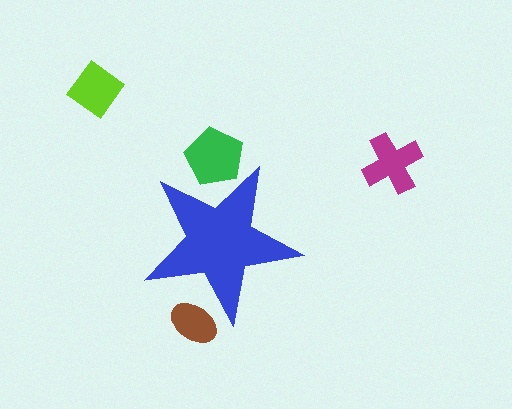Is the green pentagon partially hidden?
Yes, the green pentagon is partially hidden behind the blue star.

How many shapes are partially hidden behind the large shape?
2 shapes are partially hidden.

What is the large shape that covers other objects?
A blue star.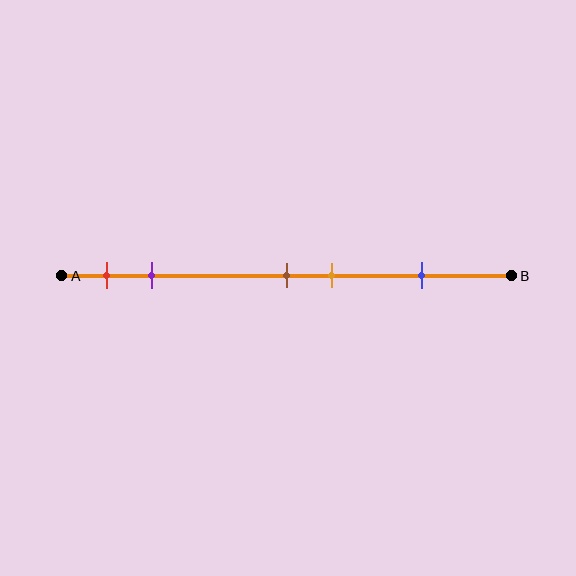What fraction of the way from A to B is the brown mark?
The brown mark is approximately 50% (0.5) of the way from A to B.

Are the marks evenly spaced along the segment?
No, the marks are not evenly spaced.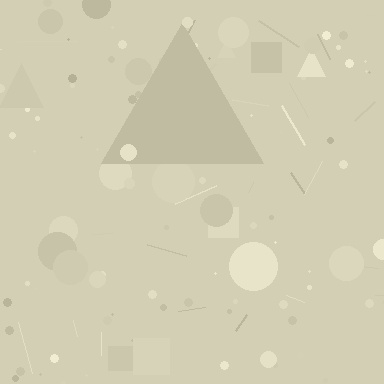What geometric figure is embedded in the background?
A triangle is embedded in the background.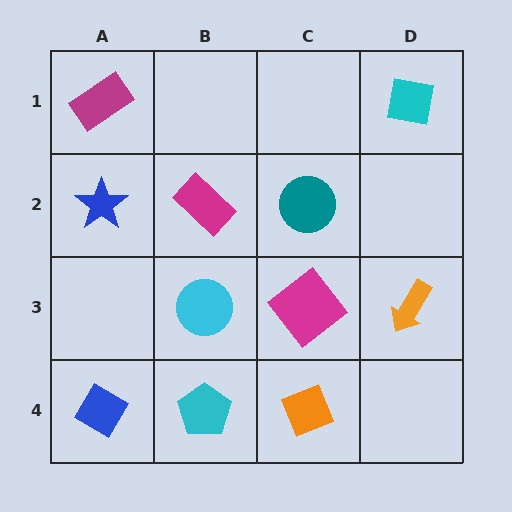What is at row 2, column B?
A magenta rectangle.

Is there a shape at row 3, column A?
No, that cell is empty.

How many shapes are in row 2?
3 shapes.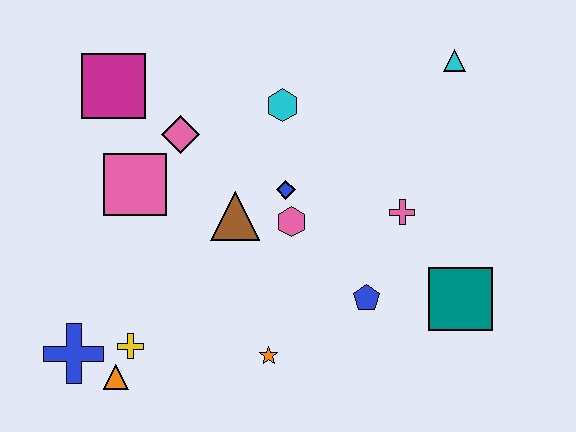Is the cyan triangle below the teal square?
No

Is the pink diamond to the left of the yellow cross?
No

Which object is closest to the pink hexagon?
The blue diamond is closest to the pink hexagon.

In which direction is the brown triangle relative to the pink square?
The brown triangle is to the right of the pink square.